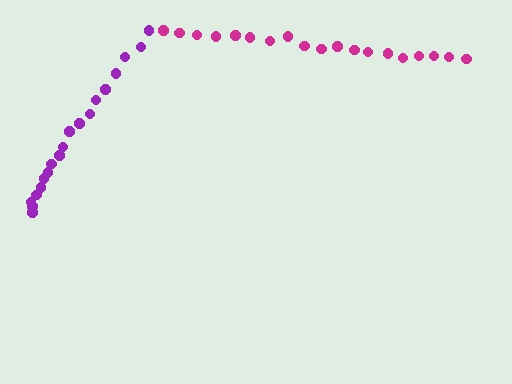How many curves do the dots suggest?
There are 2 distinct paths.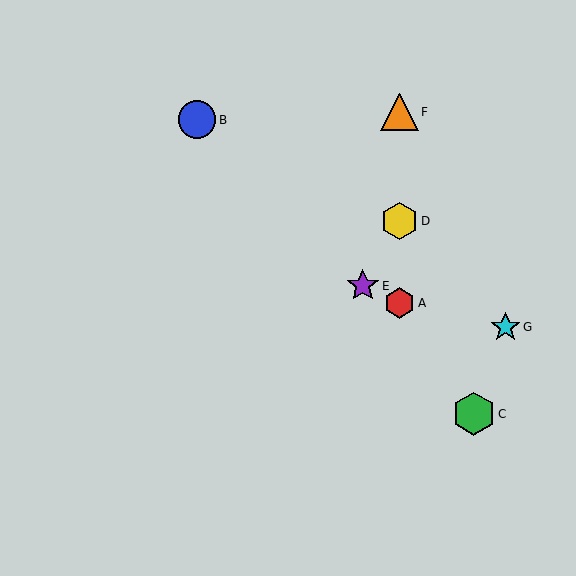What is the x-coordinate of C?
Object C is at x≈474.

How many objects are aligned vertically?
3 objects (A, D, F) are aligned vertically.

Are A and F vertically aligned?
Yes, both are at x≈400.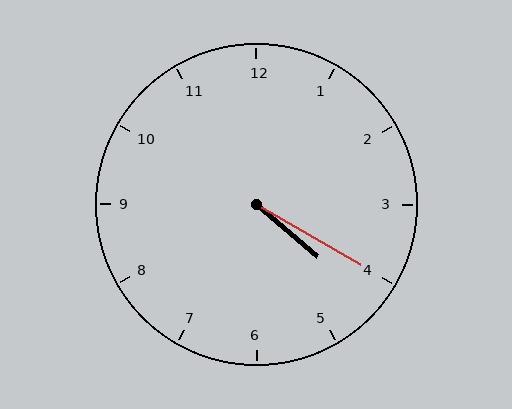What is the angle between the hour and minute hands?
Approximately 10 degrees.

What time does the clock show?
4:20.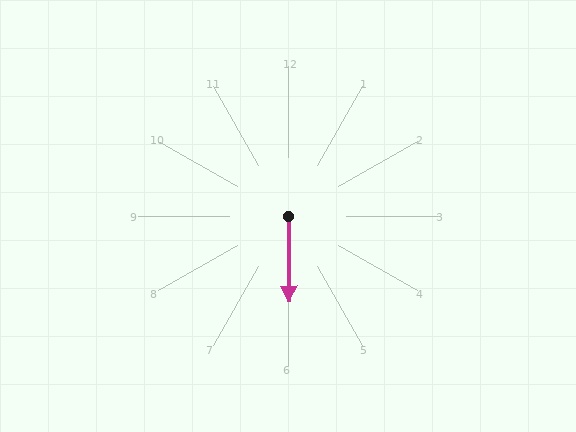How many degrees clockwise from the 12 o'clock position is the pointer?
Approximately 180 degrees.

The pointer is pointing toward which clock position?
Roughly 6 o'clock.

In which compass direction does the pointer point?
South.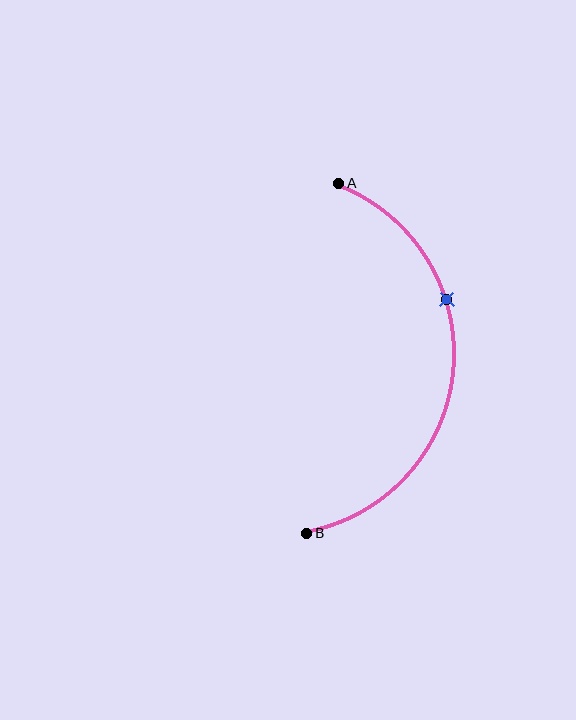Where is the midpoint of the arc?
The arc midpoint is the point on the curve farthest from the straight line joining A and B. It sits to the right of that line.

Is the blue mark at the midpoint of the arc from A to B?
No. The blue mark lies on the arc but is closer to endpoint A. The arc midpoint would be at the point on the curve equidistant along the arc from both A and B.